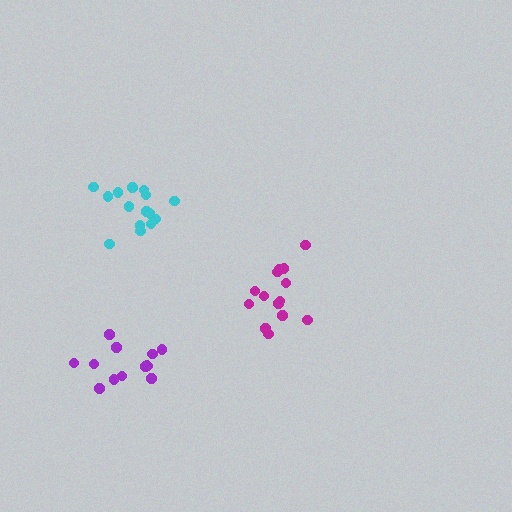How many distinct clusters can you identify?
There are 3 distinct clusters.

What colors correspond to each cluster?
The clusters are colored: cyan, magenta, purple.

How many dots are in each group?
Group 1: 15 dots, Group 2: 14 dots, Group 3: 13 dots (42 total).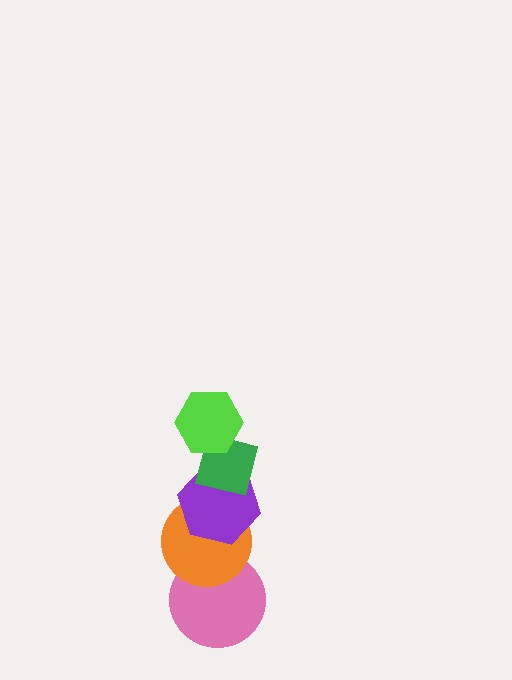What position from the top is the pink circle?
The pink circle is 5th from the top.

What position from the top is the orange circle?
The orange circle is 4th from the top.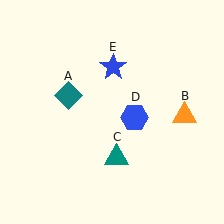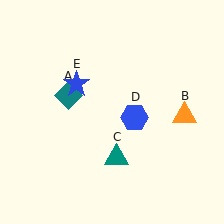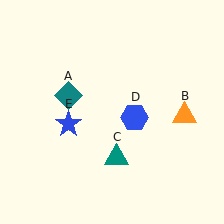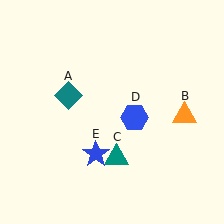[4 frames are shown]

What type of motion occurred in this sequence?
The blue star (object E) rotated counterclockwise around the center of the scene.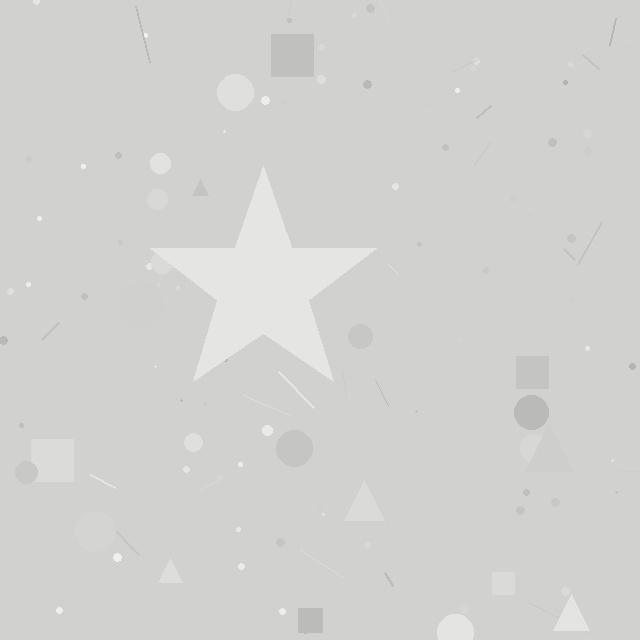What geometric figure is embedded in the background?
A star is embedded in the background.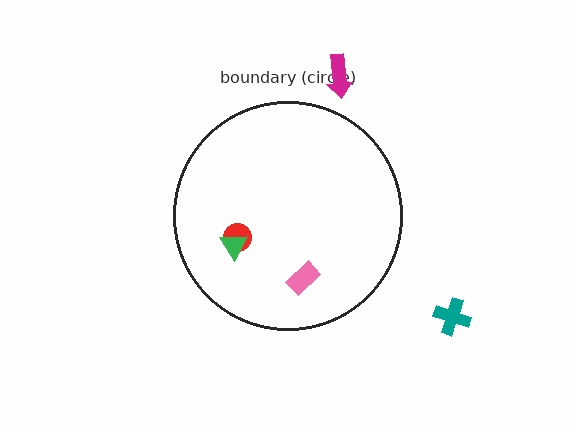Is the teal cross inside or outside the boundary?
Outside.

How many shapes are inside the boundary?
3 inside, 2 outside.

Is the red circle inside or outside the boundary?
Inside.